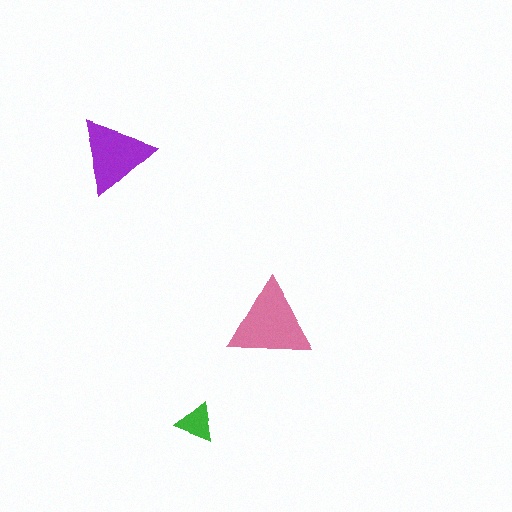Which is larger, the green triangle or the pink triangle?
The pink one.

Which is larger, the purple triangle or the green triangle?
The purple one.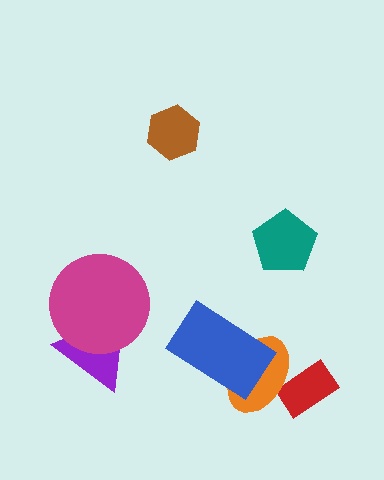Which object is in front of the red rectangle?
The orange ellipse is in front of the red rectangle.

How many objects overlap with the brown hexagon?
0 objects overlap with the brown hexagon.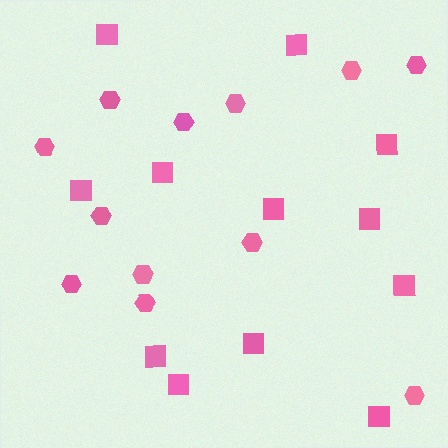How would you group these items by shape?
There are 2 groups: one group of squares (12) and one group of hexagons (12).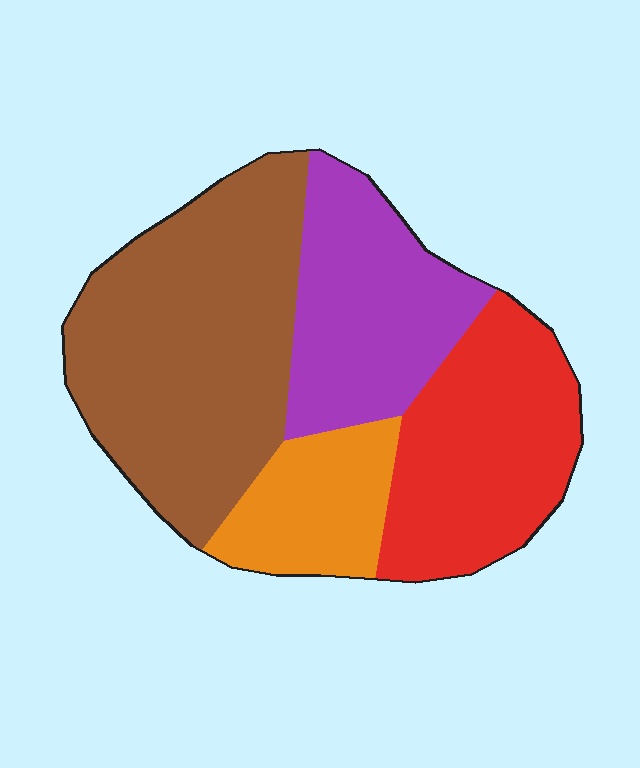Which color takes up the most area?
Brown, at roughly 40%.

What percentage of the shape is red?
Red covers 25% of the shape.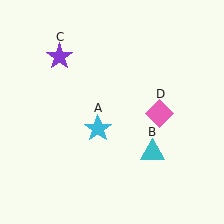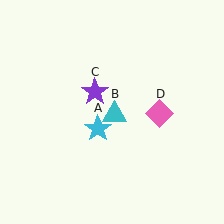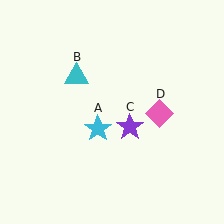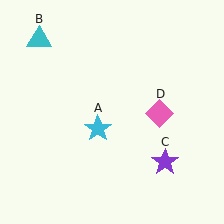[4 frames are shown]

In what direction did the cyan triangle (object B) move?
The cyan triangle (object B) moved up and to the left.